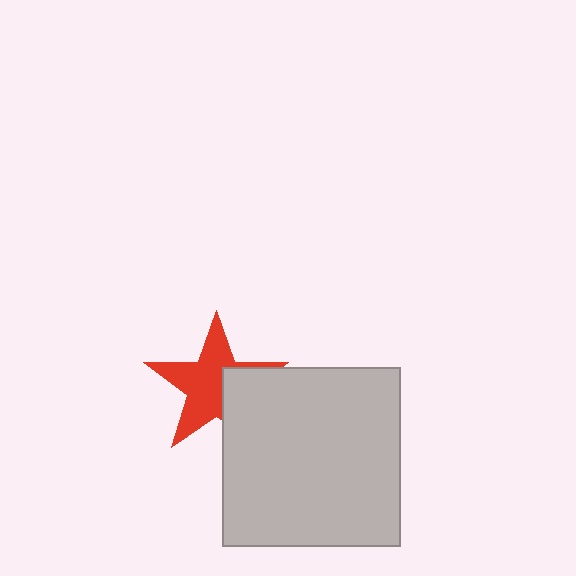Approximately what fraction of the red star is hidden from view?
Roughly 33% of the red star is hidden behind the light gray square.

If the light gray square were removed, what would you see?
You would see the complete red star.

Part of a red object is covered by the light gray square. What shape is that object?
It is a star.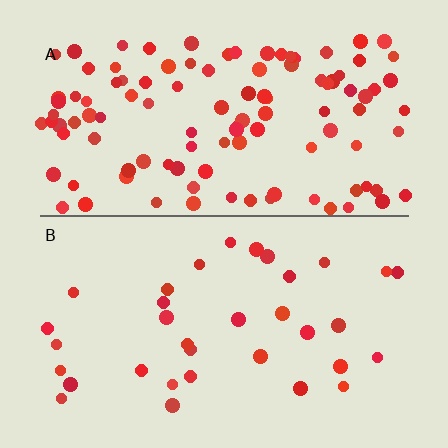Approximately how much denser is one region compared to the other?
Approximately 3.3× — region A over region B.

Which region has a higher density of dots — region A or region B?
A (the top).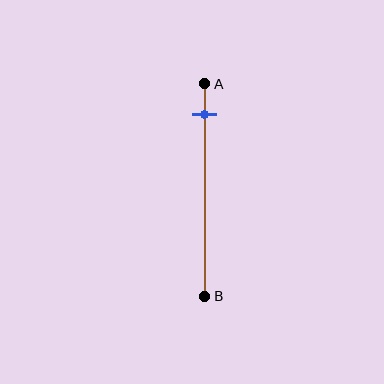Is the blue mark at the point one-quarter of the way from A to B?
No, the mark is at about 15% from A, not at the 25% one-quarter point.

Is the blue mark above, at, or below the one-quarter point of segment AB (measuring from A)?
The blue mark is above the one-quarter point of segment AB.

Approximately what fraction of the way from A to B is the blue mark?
The blue mark is approximately 15% of the way from A to B.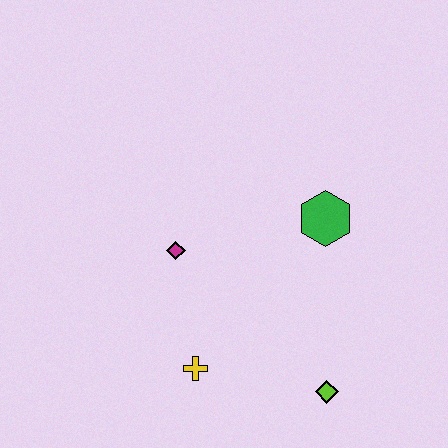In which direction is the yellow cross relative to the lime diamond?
The yellow cross is to the left of the lime diamond.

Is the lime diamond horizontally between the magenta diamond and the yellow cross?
No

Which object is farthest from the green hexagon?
The yellow cross is farthest from the green hexagon.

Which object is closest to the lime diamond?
The yellow cross is closest to the lime diamond.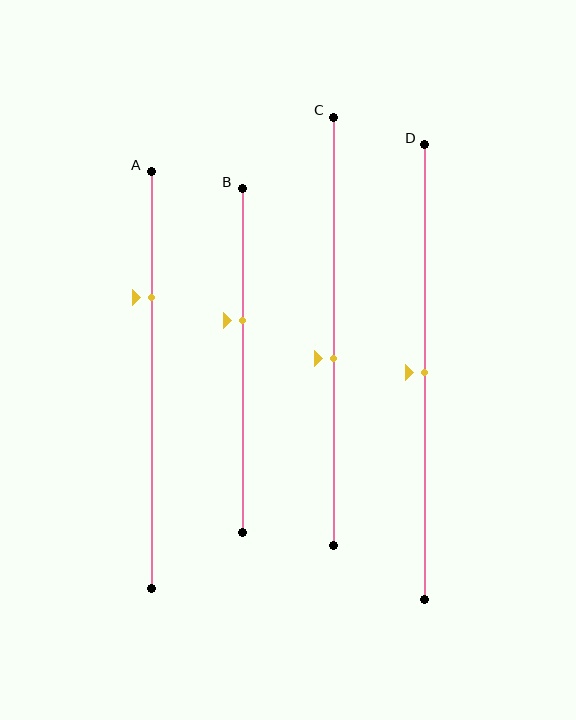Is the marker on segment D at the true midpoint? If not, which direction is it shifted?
Yes, the marker on segment D is at the true midpoint.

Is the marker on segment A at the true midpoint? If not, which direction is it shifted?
No, the marker on segment A is shifted upward by about 20% of the segment length.